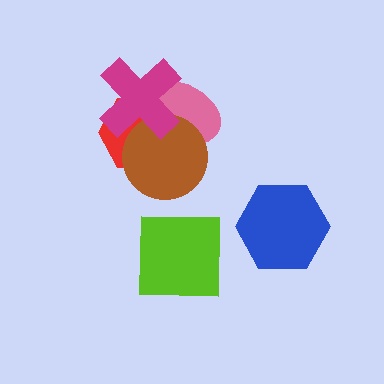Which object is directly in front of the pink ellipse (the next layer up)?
The red hexagon is directly in front of the pink ellipse.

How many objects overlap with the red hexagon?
3 objects overlap with the red hexagon.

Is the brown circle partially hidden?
Yes, it is partially covered by another shape.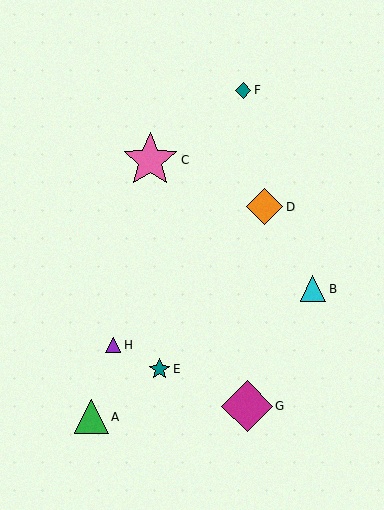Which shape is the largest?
The pink star (labeled C) is the largest.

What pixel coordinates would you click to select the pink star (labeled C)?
Click at (150, 160) to select the pink star C.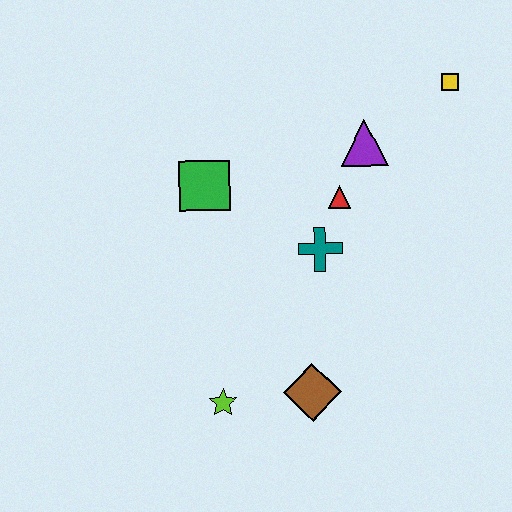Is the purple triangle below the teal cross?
No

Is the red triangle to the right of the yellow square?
No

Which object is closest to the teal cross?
The red triangle is closest to the teal cross.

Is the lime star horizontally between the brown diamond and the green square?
Yes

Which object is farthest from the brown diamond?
The yellow square is farthest from the brown diamond.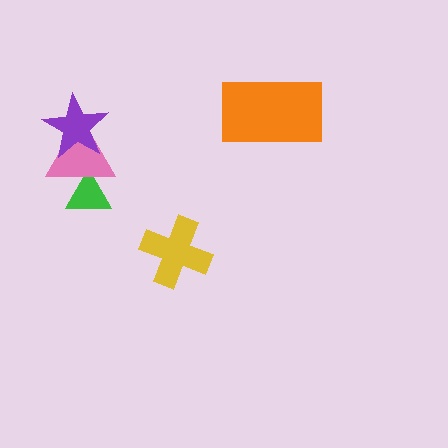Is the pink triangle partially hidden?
Yes, it is partially covered by another shape.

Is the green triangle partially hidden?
Yes, it is partially covered by another shape.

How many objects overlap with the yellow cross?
0 objects overlap with the yellow cross.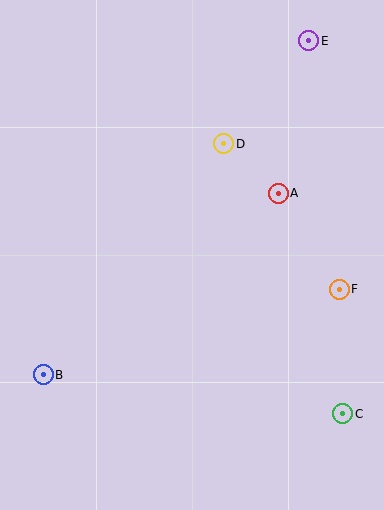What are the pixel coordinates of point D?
Point D is at (224, 144).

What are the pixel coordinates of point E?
Point E is at (309, 41).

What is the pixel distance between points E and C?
The distance between E and C is 374 pixels.